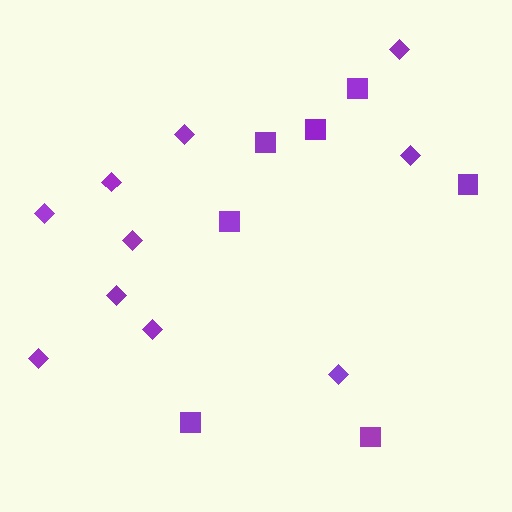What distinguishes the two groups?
There are 2 groups: one group of diamonds (10) and one group of squares (7).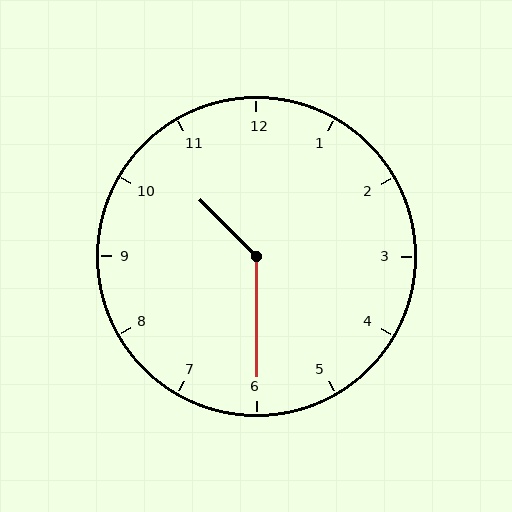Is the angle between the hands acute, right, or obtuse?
It is obtuse.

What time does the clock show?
10:30.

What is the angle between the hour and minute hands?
Approximately 135 degrees.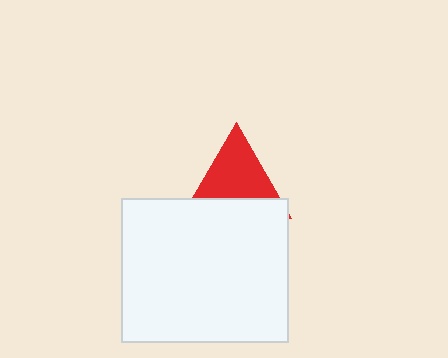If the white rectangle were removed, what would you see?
You would see the complete red triangle.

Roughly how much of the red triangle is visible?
About half of it is visible (roughly 60%).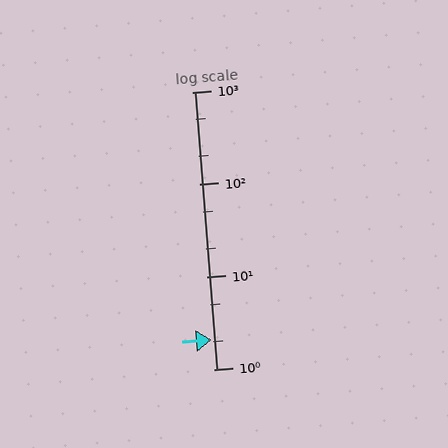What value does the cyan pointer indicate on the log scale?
The pointer indicates approximately 2.1.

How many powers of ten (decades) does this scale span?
The scale spans 3 decades, from 1 to 1000.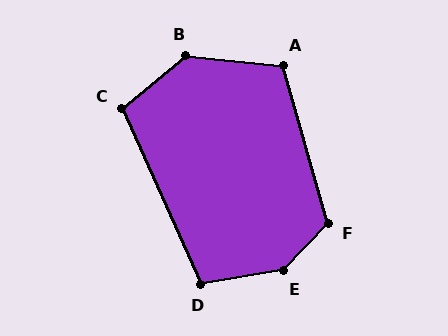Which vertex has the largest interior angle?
E, at approximately 143 degrees.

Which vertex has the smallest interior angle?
D, at approximately 105 degrees.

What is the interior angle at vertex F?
Approximately 120 degrees (obtuse).